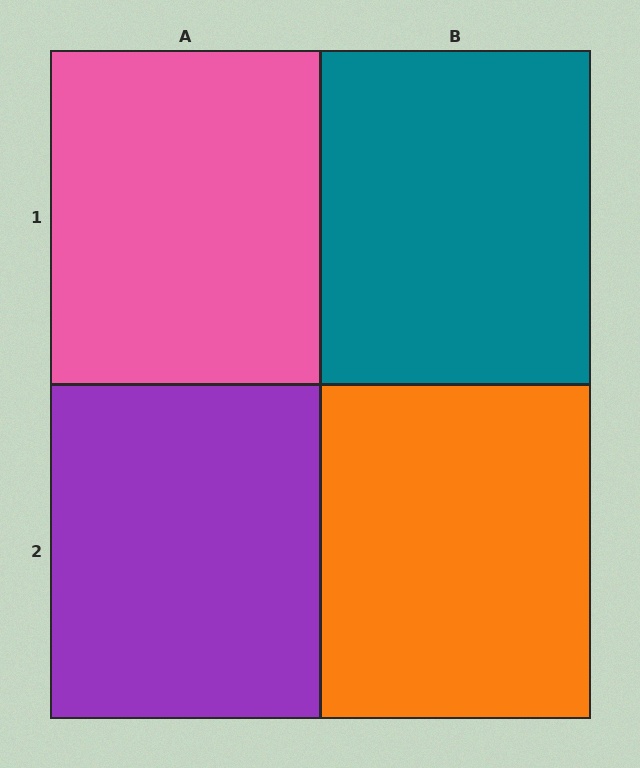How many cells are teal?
1 cell is teal.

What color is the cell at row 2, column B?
Orange.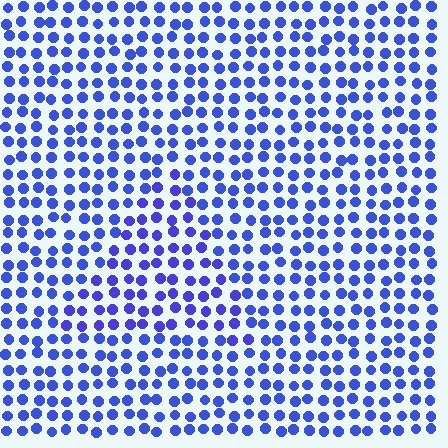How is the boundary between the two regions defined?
The boundary is defined purely by a slight shift in hue (about 15 degrees). Spacing, size, and orientation are identical on both sides.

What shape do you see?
I see a triangle.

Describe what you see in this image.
The image is filled with small blue elements in a uniform arrangement. A triangle-shaped region is visible where the elements are tinted to a slightly different hue, forming a subtle color boundary.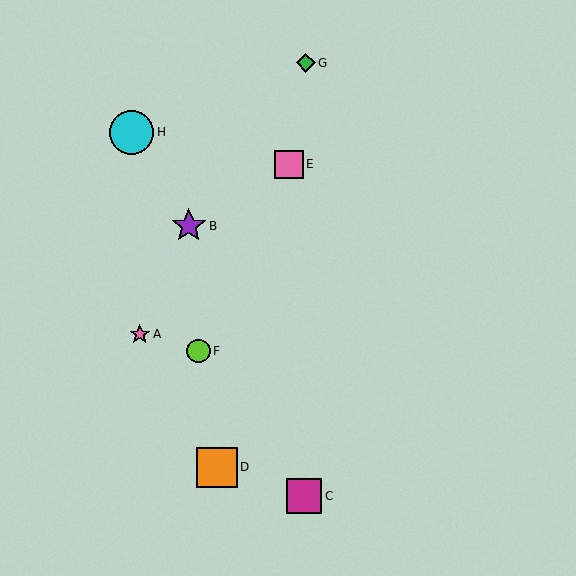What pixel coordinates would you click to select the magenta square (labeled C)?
Click at (304, 496) to select the magenta square C.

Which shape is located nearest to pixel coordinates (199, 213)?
The purple star (labeled B) at (189, 226) is nearest to that location.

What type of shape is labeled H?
Shape H is a cyan circle.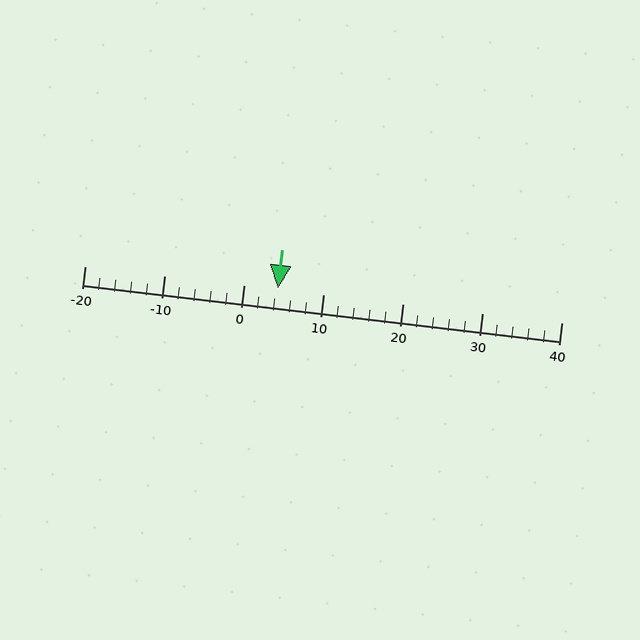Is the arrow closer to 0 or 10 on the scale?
The arrow is closer to 0.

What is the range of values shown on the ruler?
The ruler shows values from -20 to 40.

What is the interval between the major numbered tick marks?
The major tick marks are spaced 10 units apart.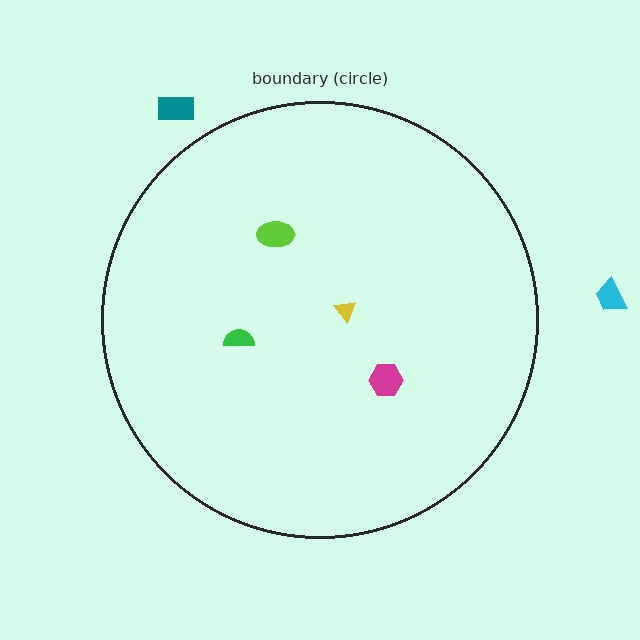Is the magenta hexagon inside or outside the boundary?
Inside.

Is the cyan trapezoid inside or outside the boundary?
Outside.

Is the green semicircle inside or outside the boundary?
Inside.